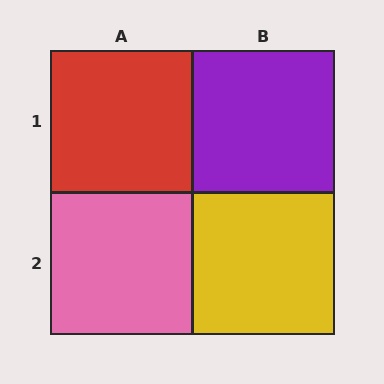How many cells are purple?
1 cell is purple.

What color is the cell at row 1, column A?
Red.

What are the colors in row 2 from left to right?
Pink, yellow.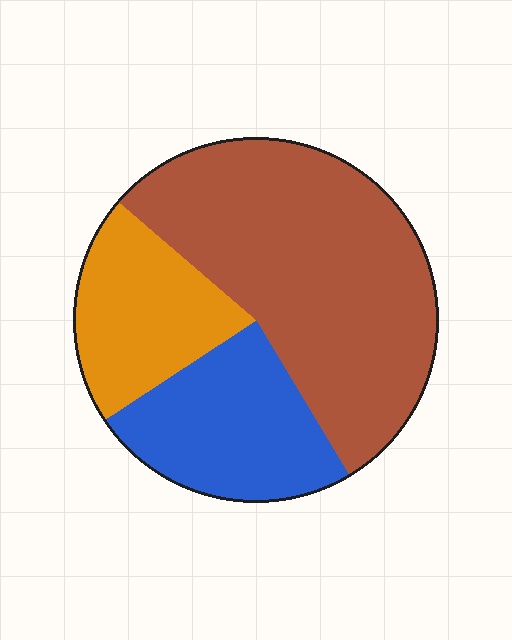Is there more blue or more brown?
Brown.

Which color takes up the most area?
Brown, at roughly 55%.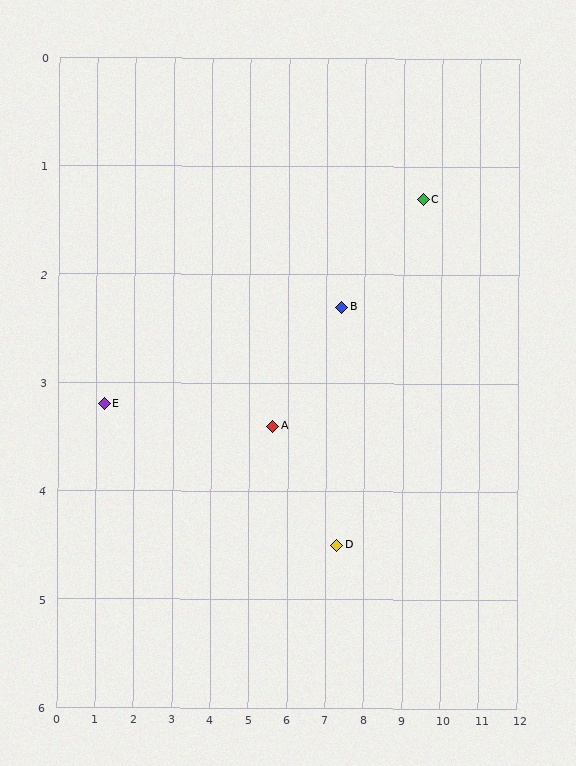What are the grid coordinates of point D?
Point D is at approximately (7.3, 4.5).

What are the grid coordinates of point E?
Point E is at approximately (1.2, 3.2).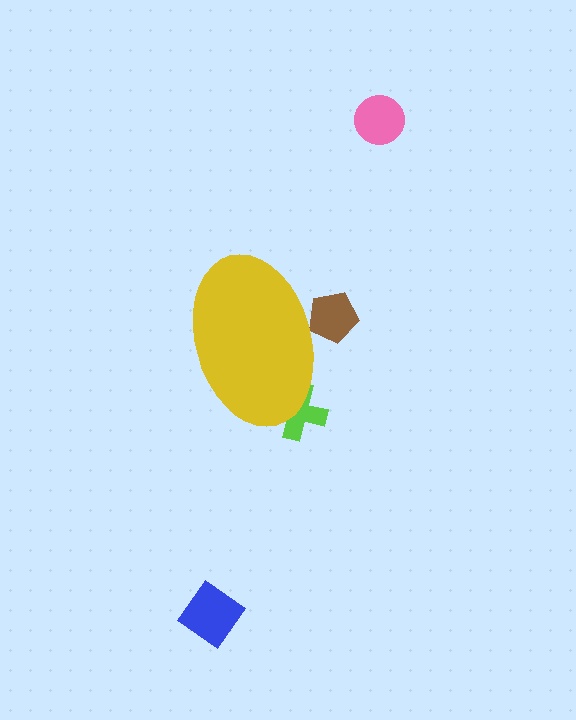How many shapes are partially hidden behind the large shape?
2 shapes are partially hidden.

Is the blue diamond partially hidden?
No, the blue diamond is fully visible.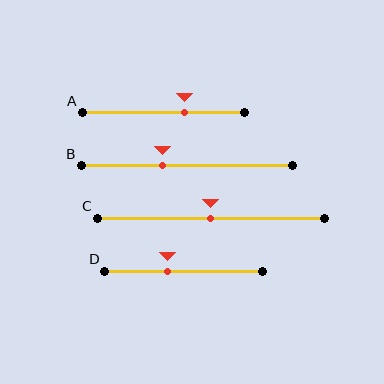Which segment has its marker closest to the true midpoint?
Segment C has its marker closest to the true midpoint.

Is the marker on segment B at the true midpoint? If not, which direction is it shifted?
No, the marker on segment B is shifted to the left by about 12% of the segment length.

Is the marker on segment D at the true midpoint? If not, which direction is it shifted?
No, the marker on segment D is shifted to the left by about 10% of the segment length.